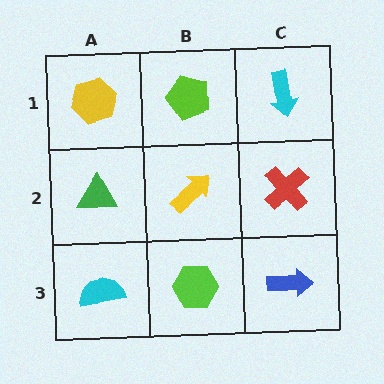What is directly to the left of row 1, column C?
A lime pentagon.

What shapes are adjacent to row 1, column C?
A red cross (row 2, column C), a lime pentagon (row 1, column B).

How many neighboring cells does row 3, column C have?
2.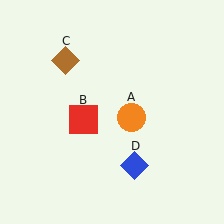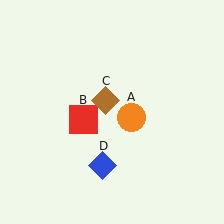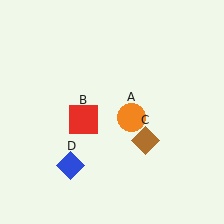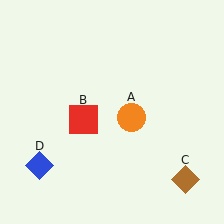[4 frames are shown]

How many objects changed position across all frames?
2 objects changed position: brown diamond (object C), blue diamond (object D).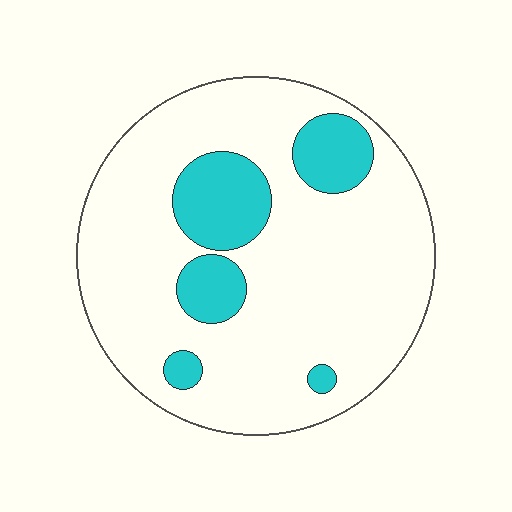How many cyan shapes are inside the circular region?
5.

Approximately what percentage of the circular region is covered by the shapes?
Approximately 20%.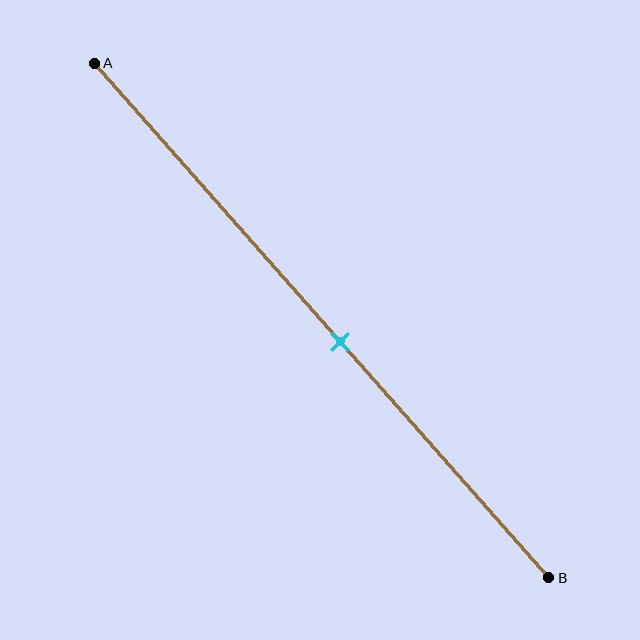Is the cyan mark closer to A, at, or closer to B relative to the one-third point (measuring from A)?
The cyan mark is closer to point B than the one-third point of segment AB.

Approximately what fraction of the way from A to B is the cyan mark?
The cyan mark is approximately 55% of the way from A to B.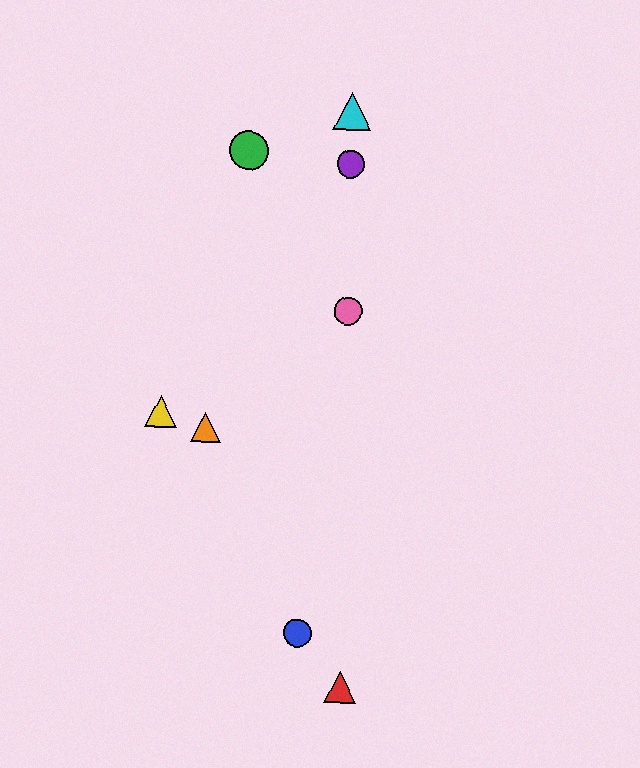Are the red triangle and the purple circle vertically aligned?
Yes, both are at x≈340.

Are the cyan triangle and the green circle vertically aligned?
No, the cyan triangle is at x≈352 and the green circle is at x≈249.